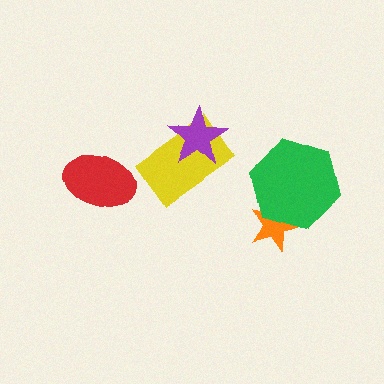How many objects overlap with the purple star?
1 object overlaps with the purple star.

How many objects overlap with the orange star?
1 object overlaps with the orange star.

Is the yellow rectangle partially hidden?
Yes, it is partially covered by another shape.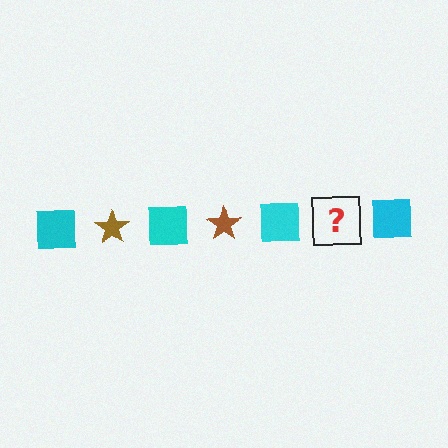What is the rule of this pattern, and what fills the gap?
The rule is that the pattern alternates between cyan square and brown star. The gap should be filled with a brown star.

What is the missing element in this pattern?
The missing element is a brown star.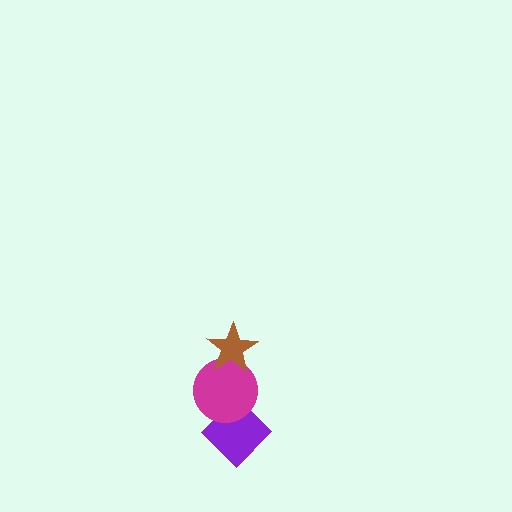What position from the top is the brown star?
The brown star is 1st from the top.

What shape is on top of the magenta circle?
The brown star is on top of the magenta circle.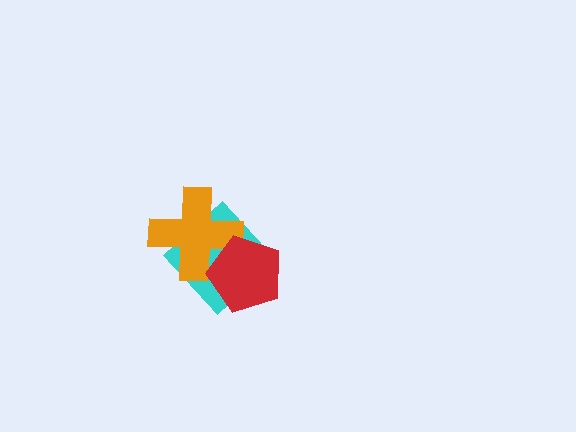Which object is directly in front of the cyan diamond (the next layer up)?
The orange cross is directly in front of the cyan diamond.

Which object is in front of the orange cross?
The red pentagon is in front of the orange cross.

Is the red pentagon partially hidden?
No, no other shape covers it.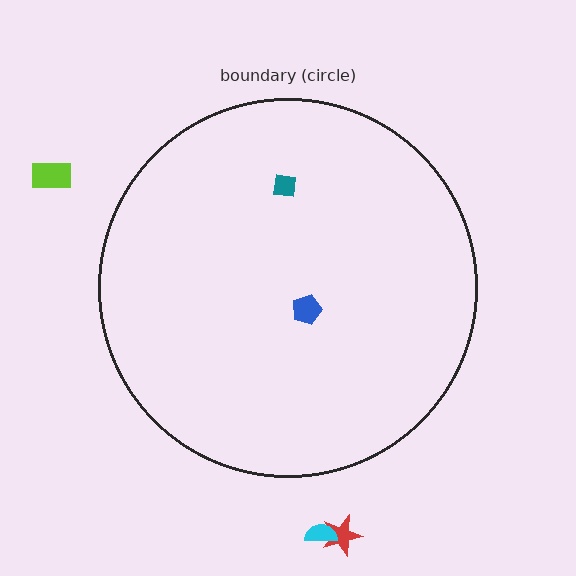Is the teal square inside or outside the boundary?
Inside.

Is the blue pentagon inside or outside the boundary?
Inside.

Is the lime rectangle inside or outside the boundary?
Outside.